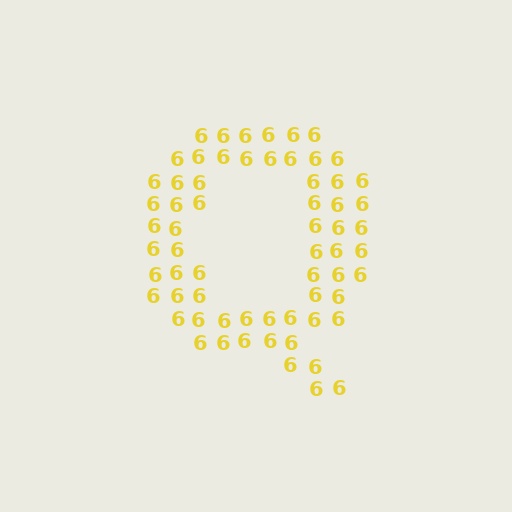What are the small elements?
The small elements are digit 6's.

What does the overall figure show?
The overall figure shows the letter Q.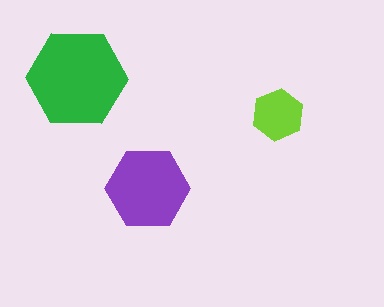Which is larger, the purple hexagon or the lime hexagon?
The purple one.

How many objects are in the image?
There are 3 objects in the image.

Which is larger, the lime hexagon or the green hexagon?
The green one.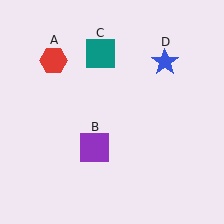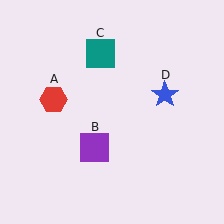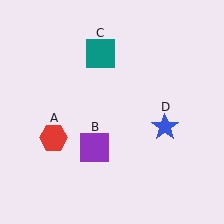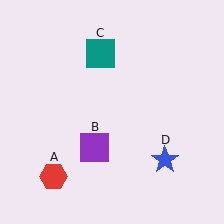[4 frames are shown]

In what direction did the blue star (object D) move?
The blue star (object D) moved down.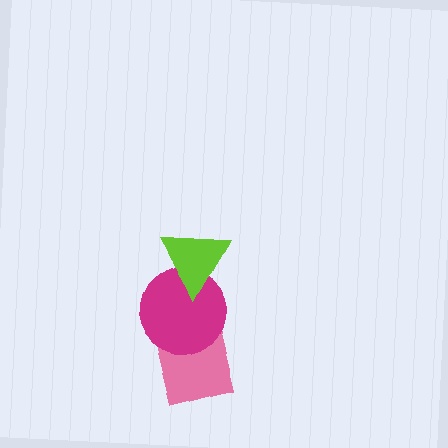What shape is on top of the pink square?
The magenta circle is on top of the pink square.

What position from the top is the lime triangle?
The lime triangle is 1st from the top.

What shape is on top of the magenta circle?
The lime triangle is on top of the magenta circle.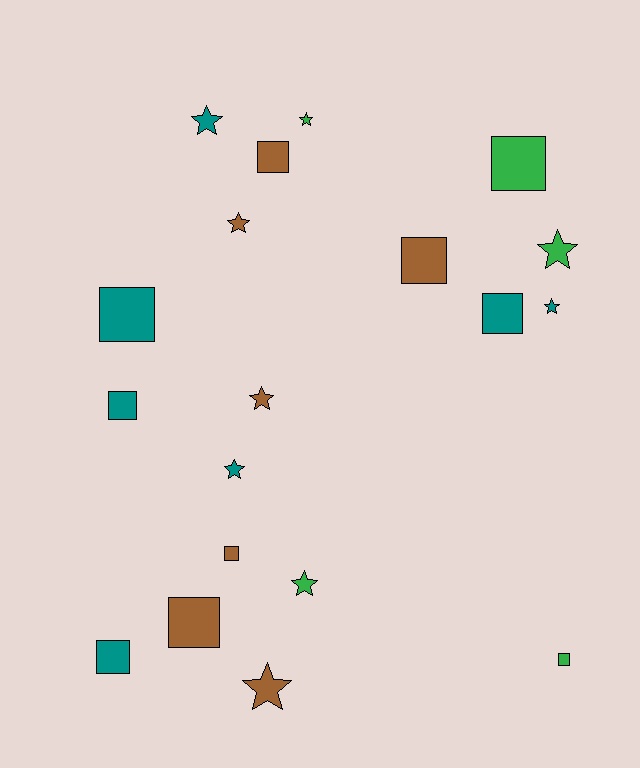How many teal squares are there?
There are 4 teal squares.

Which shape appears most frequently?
Square, with 10 objects.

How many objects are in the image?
There are 19 objects.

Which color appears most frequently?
Brown, with 7 objects.